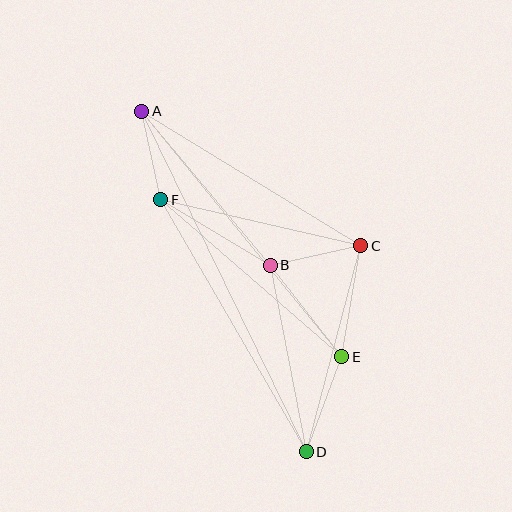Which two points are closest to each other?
Points A and F are closest to each other.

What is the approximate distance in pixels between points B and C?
The distance between B and C is approximately 93 pixels.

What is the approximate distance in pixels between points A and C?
The distance between A and C is approximately 257 pixels.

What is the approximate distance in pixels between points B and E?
The distance between B and E is approximately 116 pixels.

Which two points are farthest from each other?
Points A and D are farthest from each other.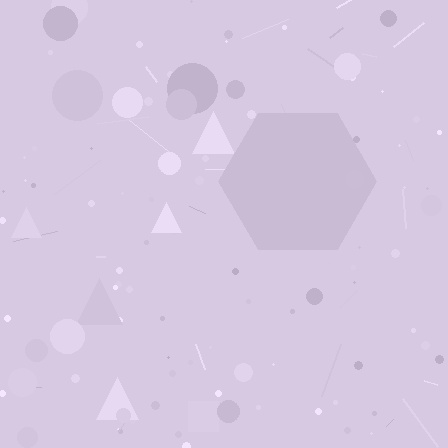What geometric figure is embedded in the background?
A hexagon is embedded in the background.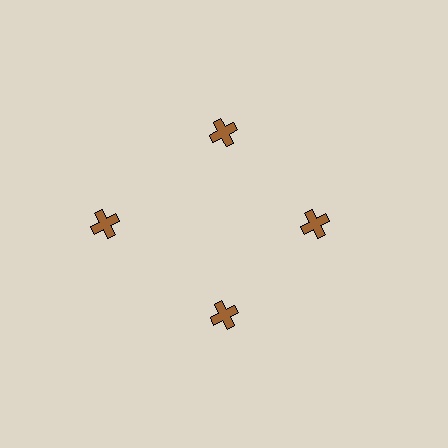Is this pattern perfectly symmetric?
No. The 4 brown crosses are arranged in a ring, but one element near the 9 o'clock position is pushed outward from the center, breaking the 4-fold rotational symmetry.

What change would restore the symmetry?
The symmetry would be restored by moving it inward, back onto the ring so that all 4 crosses sit at equal angles and equal distance from the center.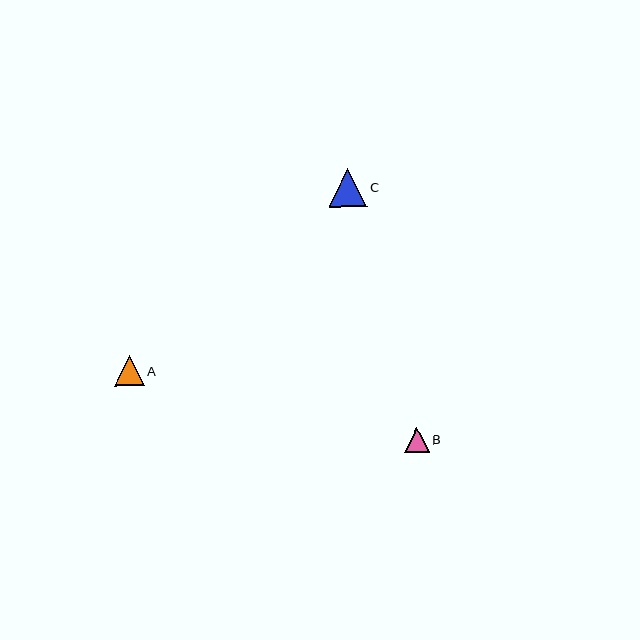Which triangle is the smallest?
Triangle B is the smallest with a size of approximately 25 pixels.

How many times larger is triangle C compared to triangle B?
Triangle C is approximately 1.6 times the size of triangle B.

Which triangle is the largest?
Triangle C is the largest with a size of approximately 39 pixels.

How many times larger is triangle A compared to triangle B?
Triangle A is approximately 1.2 times the size of triangle B.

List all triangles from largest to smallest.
From largest to smallest: C, A, B.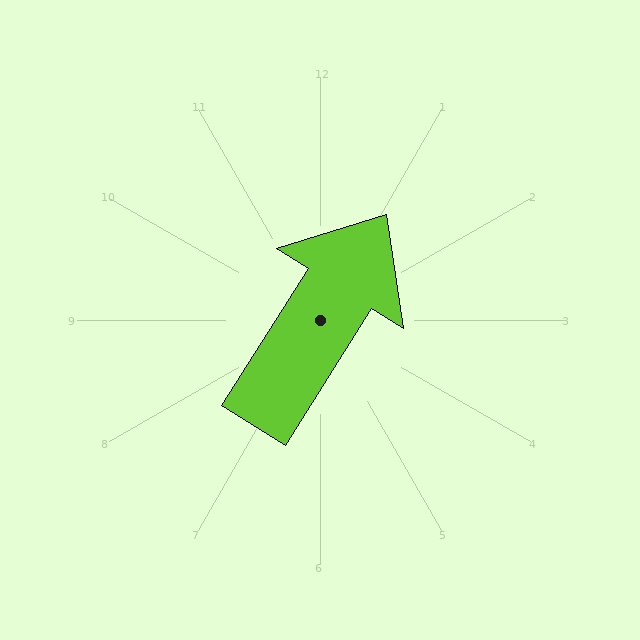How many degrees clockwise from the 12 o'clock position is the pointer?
Approximately 32 degrees.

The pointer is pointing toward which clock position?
Roughly 1 o'clock.